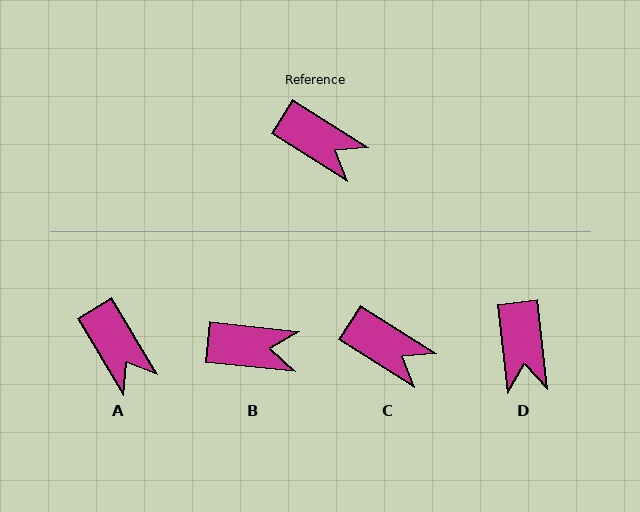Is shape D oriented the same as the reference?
No, it is off by about 51 degrees.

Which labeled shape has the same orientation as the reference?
C.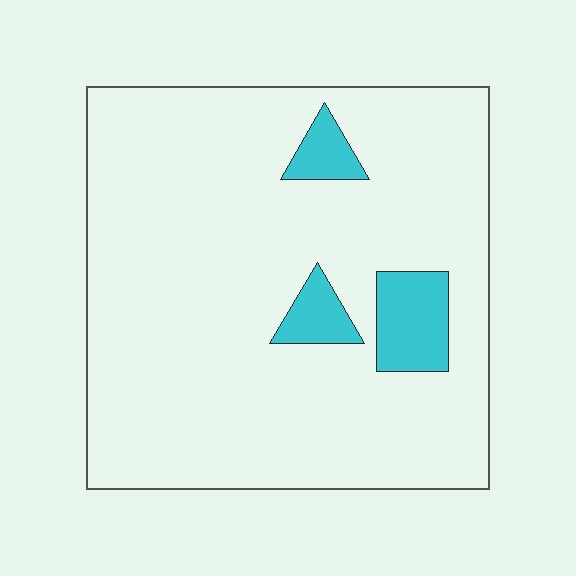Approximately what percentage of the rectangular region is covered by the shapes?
Approximately 10%.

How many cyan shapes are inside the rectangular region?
3.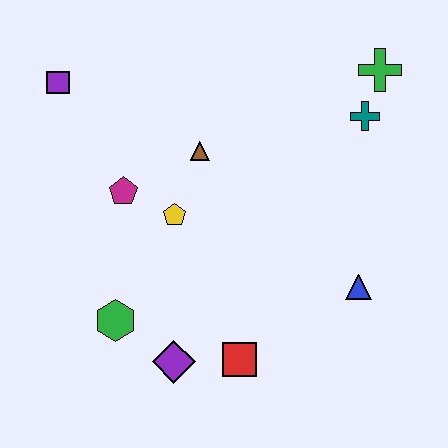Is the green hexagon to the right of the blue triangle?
No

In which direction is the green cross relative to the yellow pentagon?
The green cross is to the right of the yellow pentagon.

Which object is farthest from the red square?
The purple square is farthest from the red square.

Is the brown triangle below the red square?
No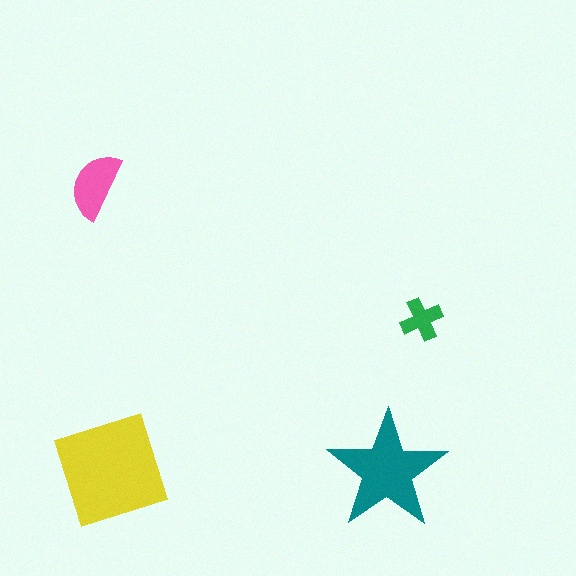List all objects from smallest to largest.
The green cross, the pink semicircle, the teal star, the yellow diamond.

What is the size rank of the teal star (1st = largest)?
2nd.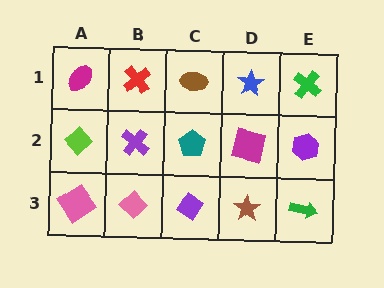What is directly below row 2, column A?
A pink diamond.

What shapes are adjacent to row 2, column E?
A green cross (row 1, column E), a green arrow (row 3, column E), a magenta square (row 2, column D).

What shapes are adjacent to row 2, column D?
A blue star (row 1, column D), a brown star (row 3, column D), a teal pentagon (row 2, column C), a purple hexagon (row 2, column E).